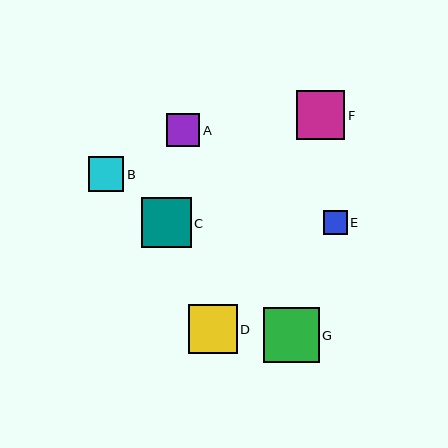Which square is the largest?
Square G is the largest with a size of approximately 55 pixels.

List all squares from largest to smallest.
From largest to smallest: G, C, D, F, B, A, E.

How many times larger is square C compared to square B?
Square C is approximately 1.4 times the size of square B.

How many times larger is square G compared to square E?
Square G is approximately 2.4 times the size of square E.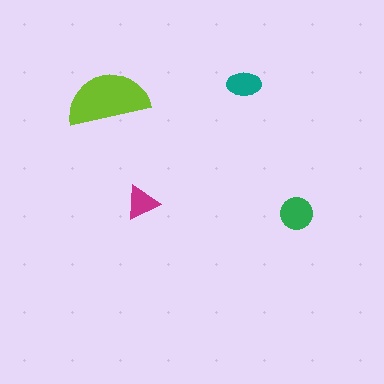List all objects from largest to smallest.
The lime semicircle, the green circle, the teal ellipse, the magenta triangle.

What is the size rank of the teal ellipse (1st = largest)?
3rd.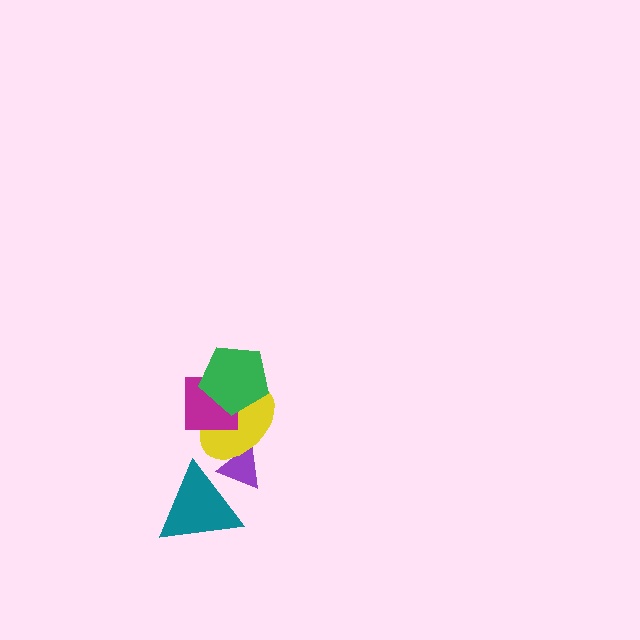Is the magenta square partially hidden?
Yes, it is partially covered by another shape.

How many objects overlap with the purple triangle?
2 objects overlap with the purple triangle.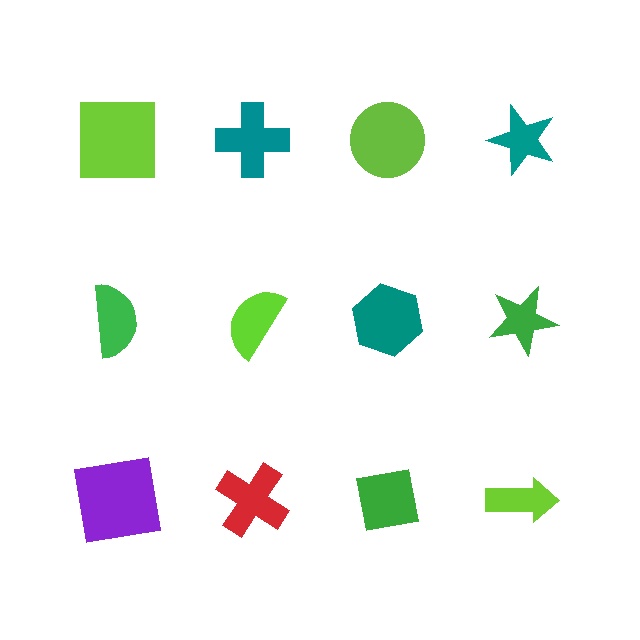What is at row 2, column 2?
A lime semicircle.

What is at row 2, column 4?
A green star.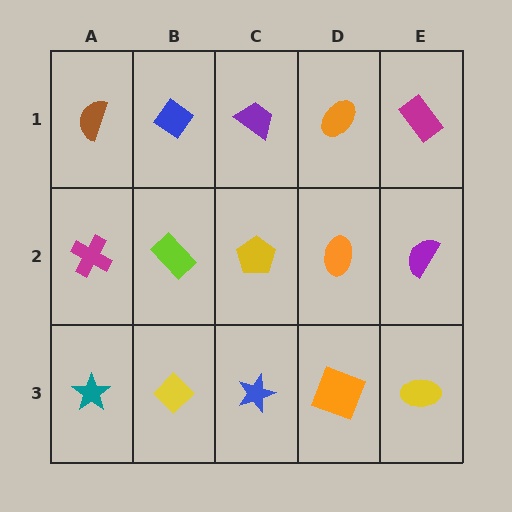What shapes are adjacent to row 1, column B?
A lime rectangle (row 2, column B), a brown semicircle (row 1, column A), a purple trapezoid (row 1, column C).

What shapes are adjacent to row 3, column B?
A lime rectangle (row 2, column B), a teal star (row 3, column A), a blue star (row 3, column C).